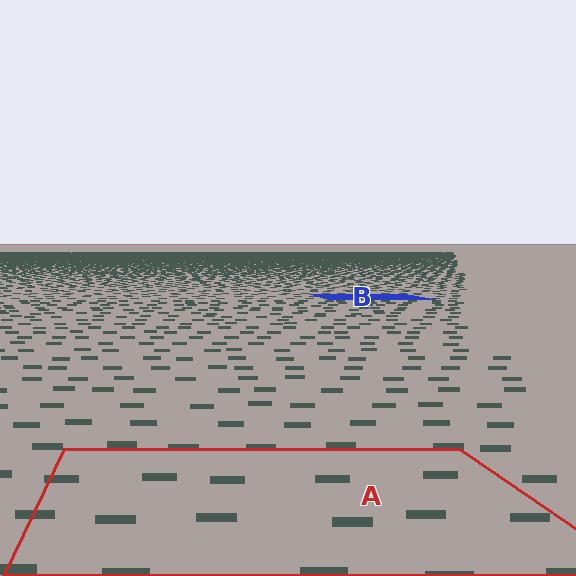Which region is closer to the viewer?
Region A is closer. The texture elements there are larger and more spread out.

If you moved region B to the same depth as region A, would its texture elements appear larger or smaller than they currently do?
They would appear larger. At a closer depth, the same texture elements are projected at a bigger on-screen size.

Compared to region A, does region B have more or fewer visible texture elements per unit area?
Region B has more texture elements per unit area — they are packed more densely because it is farther away.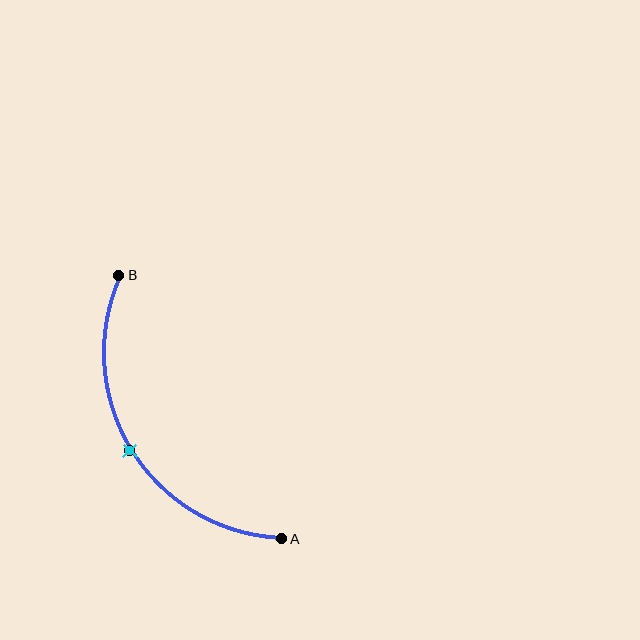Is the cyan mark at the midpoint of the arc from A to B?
Yes. The cyan mark lies on the arc at equal arc-length from both A and B — it is the arc midpoint.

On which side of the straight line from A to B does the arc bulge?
The arc bulges to the left of the straight line connecting A and B.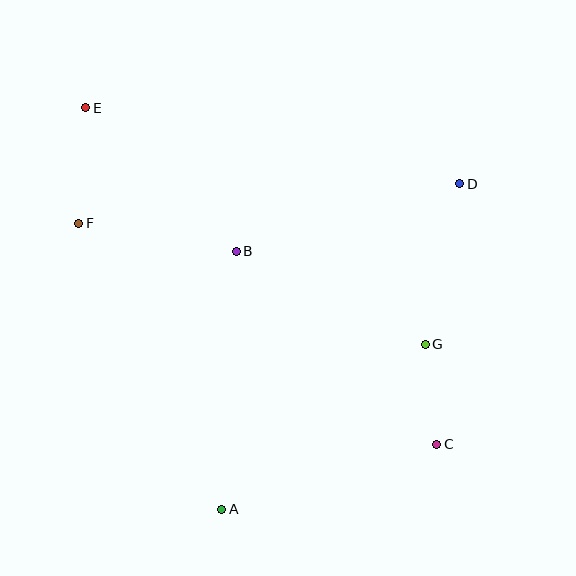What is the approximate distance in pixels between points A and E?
The distance between A and E is approximately 424 pixels.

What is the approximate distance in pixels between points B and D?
The distance between B and D is approximately 233 pixels.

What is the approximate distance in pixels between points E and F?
The distance between E and F is approximately 116 pixels.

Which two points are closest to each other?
Points C and G are closest to each other.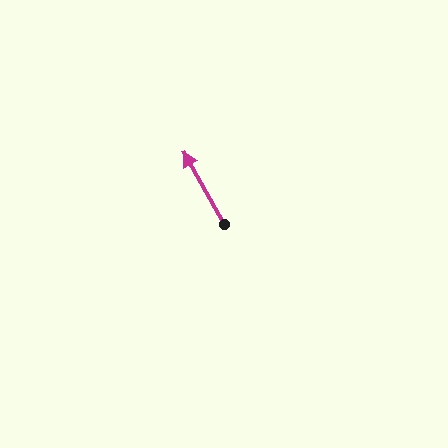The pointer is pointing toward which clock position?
Roughly 11 o'clock.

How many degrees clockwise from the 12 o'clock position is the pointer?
Approximately 330 degrees.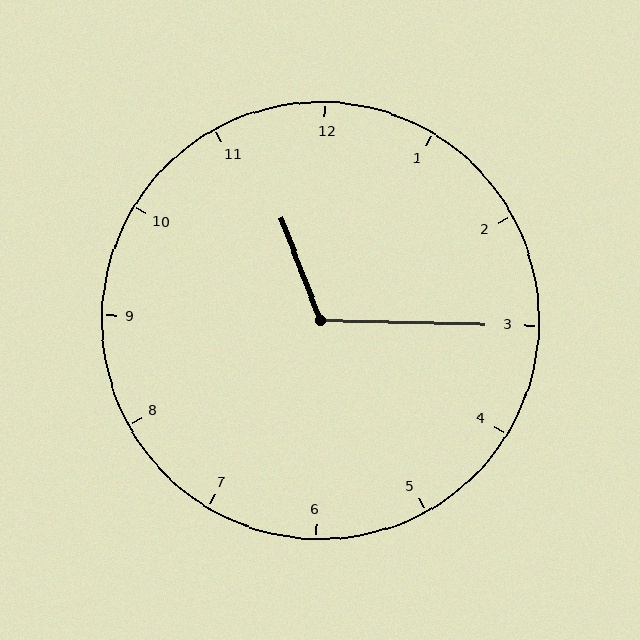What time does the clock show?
11:15.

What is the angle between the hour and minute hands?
Approximately 112 degrees.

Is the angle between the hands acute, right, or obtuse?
It is obtuse.